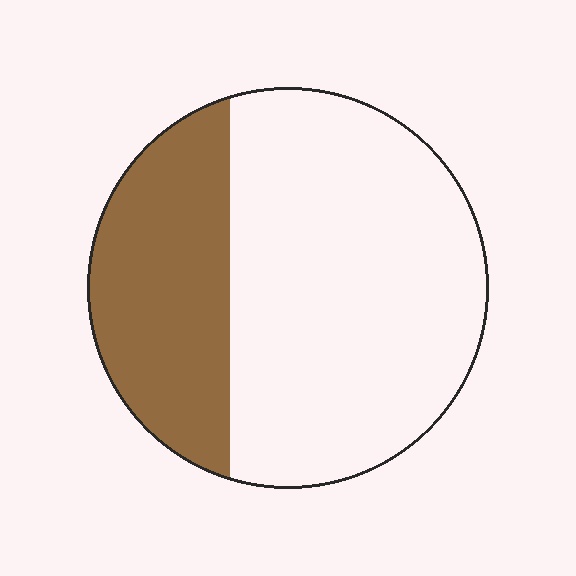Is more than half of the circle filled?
No.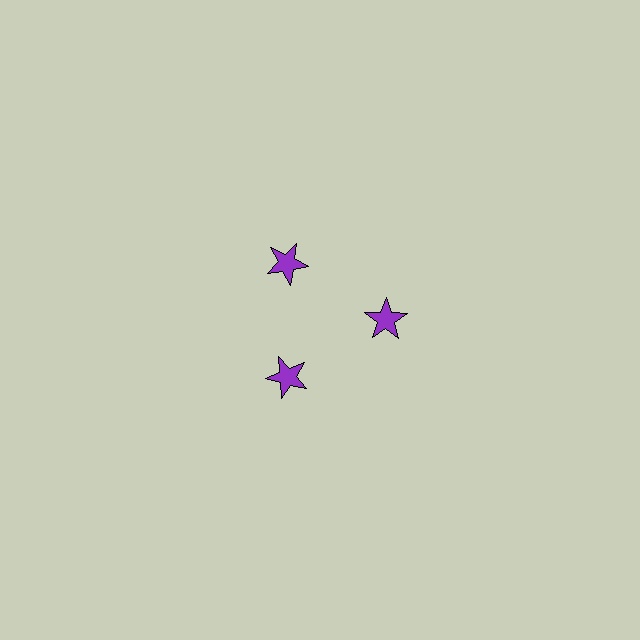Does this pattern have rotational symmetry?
Yes, this pattern has 3-fold rotational symmetry. It looks the same after rotating 120 degrees around the center.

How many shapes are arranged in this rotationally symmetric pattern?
There are 3 shapes, arranged in 3 groups of 1.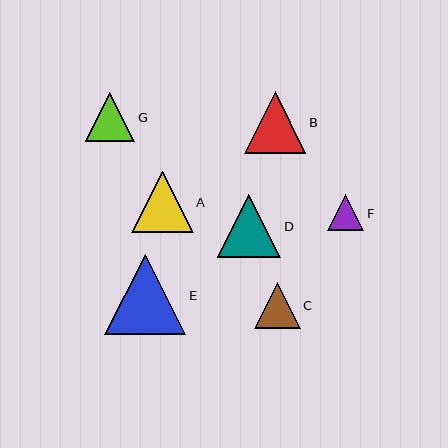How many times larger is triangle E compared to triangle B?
Triangle E is approximately 1.3 times the size of triangle B.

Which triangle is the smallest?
Triangle F is the smallest with a size of approximately 37 pixels.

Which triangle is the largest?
Triangle E is the largest with a size of approximately 81 pixels.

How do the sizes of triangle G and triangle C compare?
Triangle G and triangle C are approximately the same size.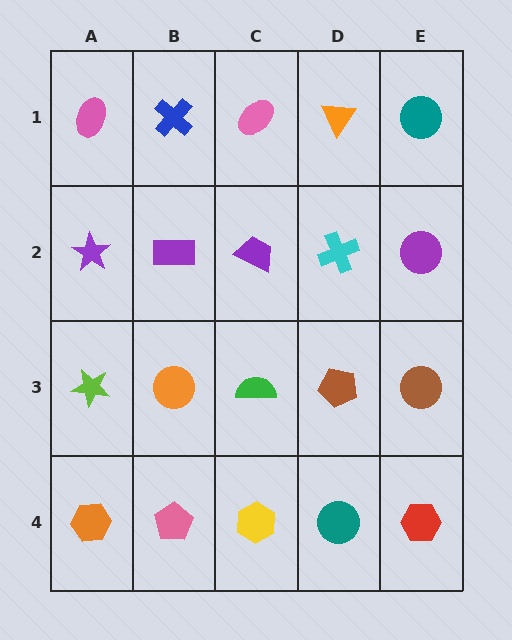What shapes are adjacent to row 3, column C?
A purple trapezoid (row 2, column C), a yellow hexagon (row 4, column C), an orange circle (row 3, column B), a brown pentagon (row 3, column D).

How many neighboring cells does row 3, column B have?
4.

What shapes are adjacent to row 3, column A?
A purple star (row 2, column A), an orange hexagon (row 4, column A), an orange circle (row 3, column B).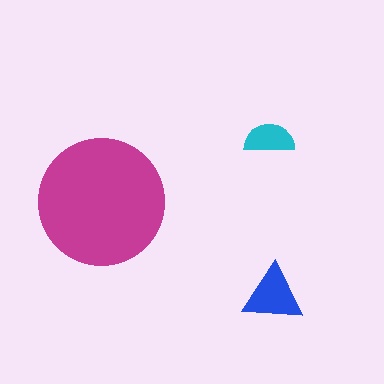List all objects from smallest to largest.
The cyan semicircle, the blue triangle, the magenta circle.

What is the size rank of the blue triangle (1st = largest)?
2nd.